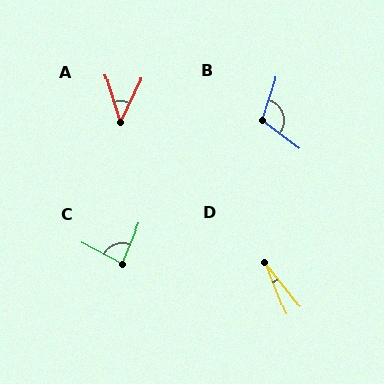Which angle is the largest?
B, at approximately 109 degrees.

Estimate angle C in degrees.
Approximately 85 degrees.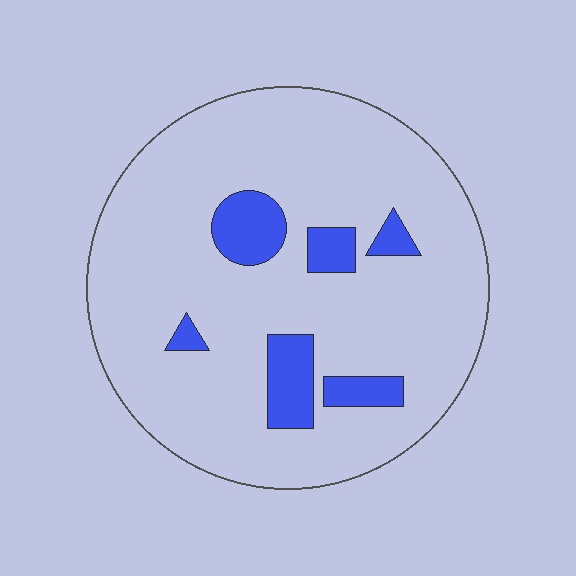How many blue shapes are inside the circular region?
6.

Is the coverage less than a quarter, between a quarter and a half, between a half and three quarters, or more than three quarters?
Less than a quarter.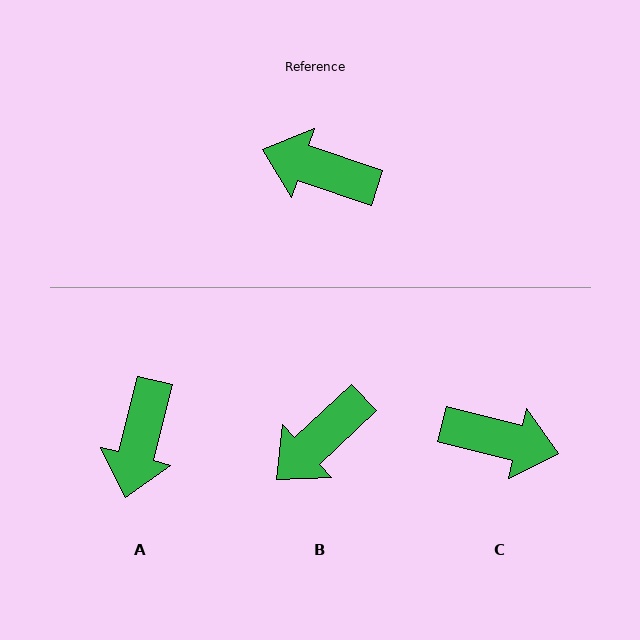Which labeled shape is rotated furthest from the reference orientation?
C, about 176 degrees away.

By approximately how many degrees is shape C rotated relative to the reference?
Approximately 176 degrees clockwise.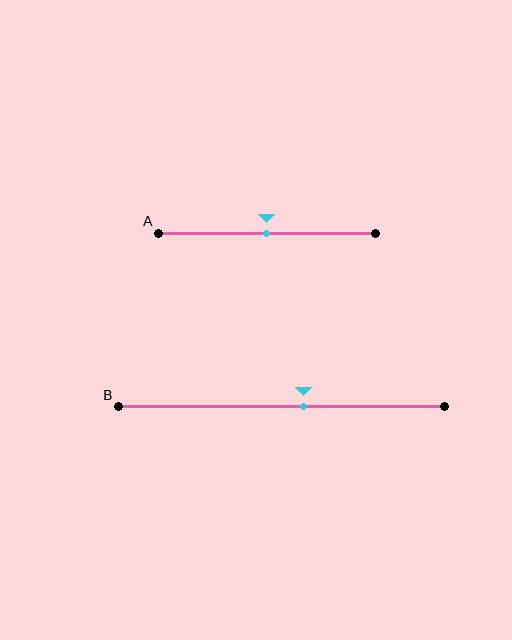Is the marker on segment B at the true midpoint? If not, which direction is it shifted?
No, the marker on segment B is shifted to the right by about 7% of the segment length.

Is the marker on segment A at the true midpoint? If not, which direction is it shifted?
Yes, the marker on segment A is at the true midpoint.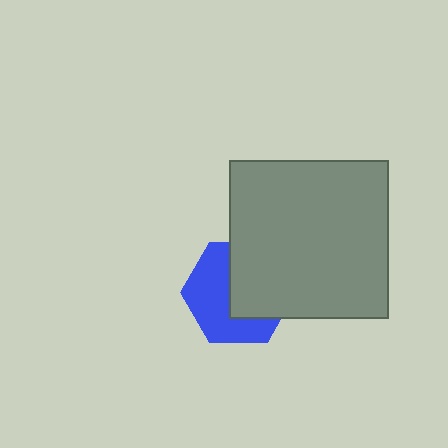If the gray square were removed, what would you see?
You would see the complete blue hexagon.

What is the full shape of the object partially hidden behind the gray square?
The partially hidden object is a blue hexagon.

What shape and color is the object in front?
The object in front is a gray square.